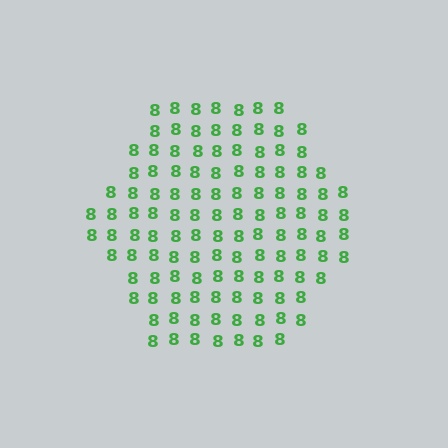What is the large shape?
The large shape is a hexagon.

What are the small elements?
The small elements are digit 8's.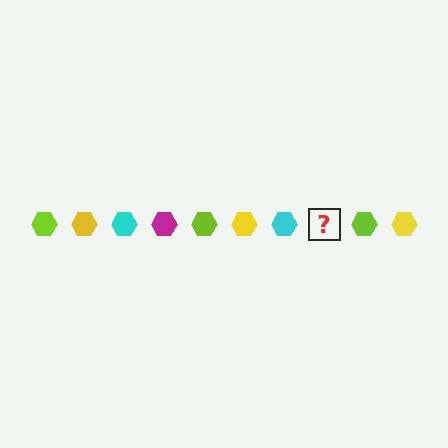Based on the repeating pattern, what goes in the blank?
The blank should be a magenta hexagon.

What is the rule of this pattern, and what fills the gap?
The rule is that the pattern cycles through lime, yellow, cyan, magenta hexagons. The gap should be filled with a magenta hexagon.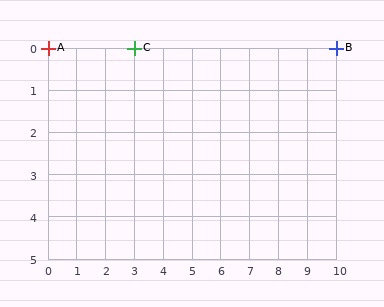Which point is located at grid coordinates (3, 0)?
Point C is at (3, 0).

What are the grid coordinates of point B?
Point B is at grid coordinates (10, 0).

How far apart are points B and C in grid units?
Points B and C are 7 columns apart.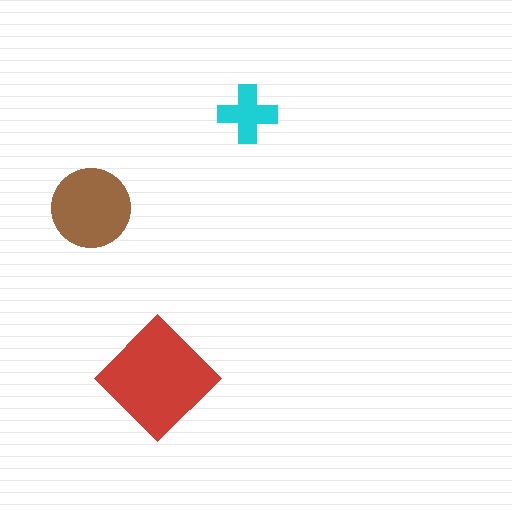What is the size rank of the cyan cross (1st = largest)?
3rd.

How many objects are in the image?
There are 3 objects in the image.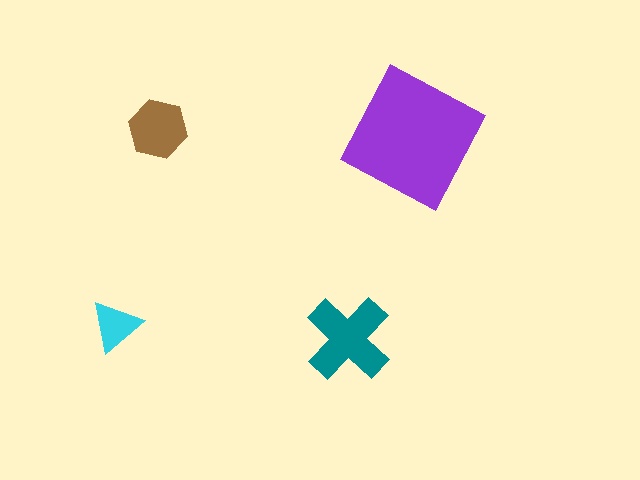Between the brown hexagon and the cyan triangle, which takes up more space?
The brown hexagon.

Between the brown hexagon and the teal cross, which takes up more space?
The teal cross.